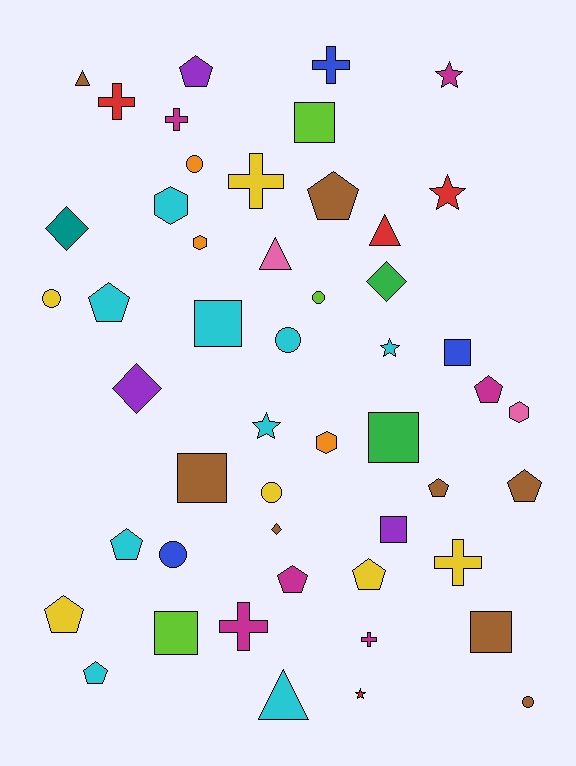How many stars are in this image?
There are 5 stars.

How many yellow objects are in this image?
There are 6 yellow objects.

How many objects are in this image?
There are 50 objects.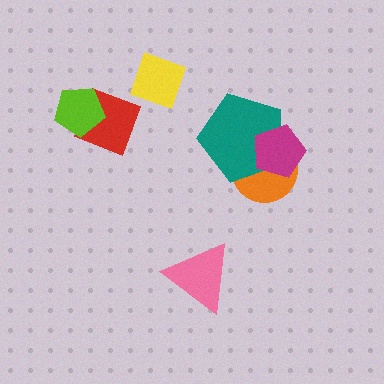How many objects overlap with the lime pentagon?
1 object overlaps with the lime pentagon.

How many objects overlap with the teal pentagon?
2 objects overlap with the teal pentagon.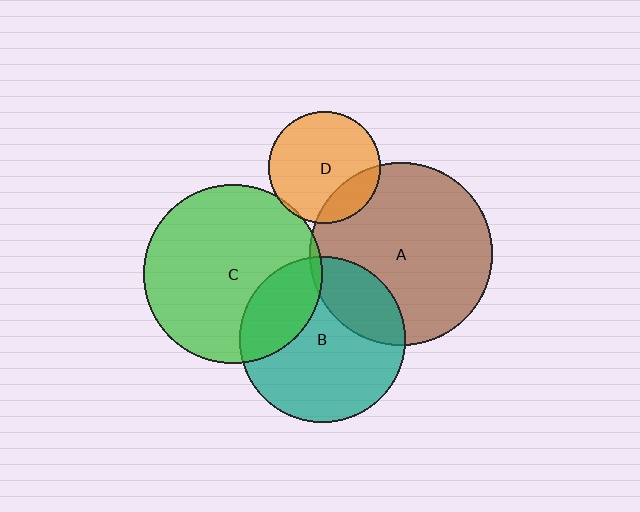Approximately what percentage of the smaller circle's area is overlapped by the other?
Approximately 5%.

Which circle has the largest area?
Circle A (brown).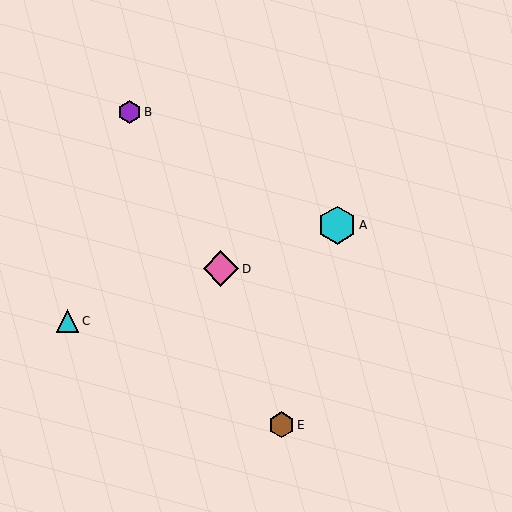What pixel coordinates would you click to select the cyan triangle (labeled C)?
Click at (67, 321) to select the cyan triangle C.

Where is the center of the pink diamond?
The center of the pink diamond is at (221, 269).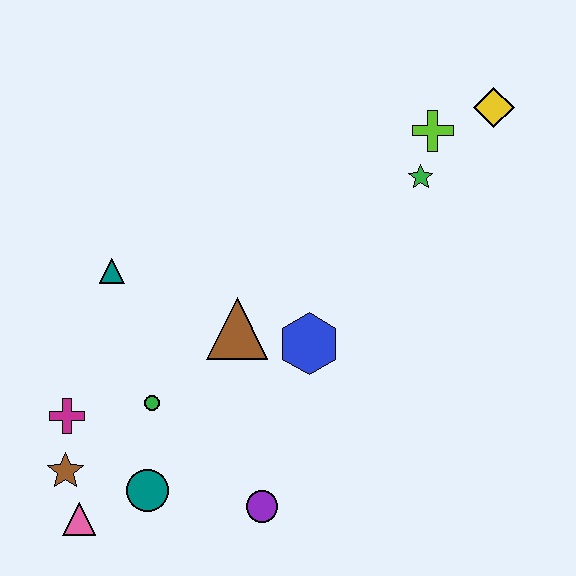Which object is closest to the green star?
The lime cross is closest to the green star.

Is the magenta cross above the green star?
No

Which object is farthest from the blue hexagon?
The yellow diamond is farthest from the blue hexagon.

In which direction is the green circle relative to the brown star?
The green circle is to the right of the brown star.